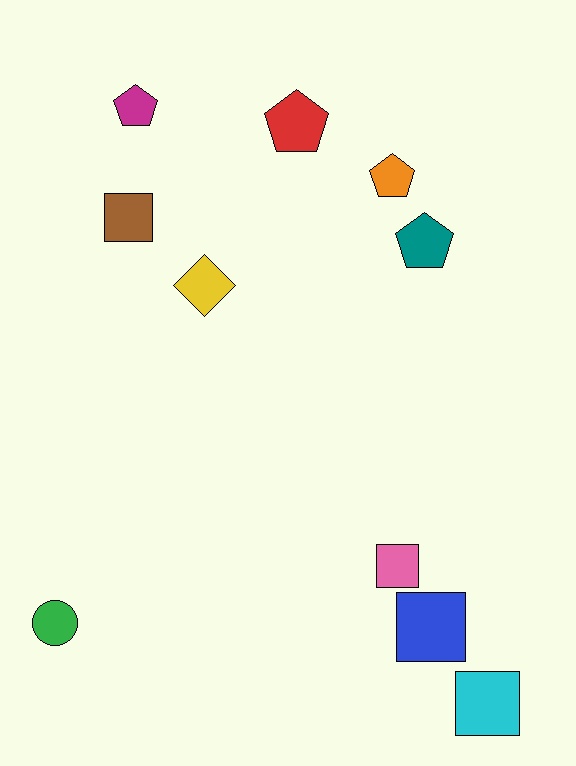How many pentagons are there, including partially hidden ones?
There are 4 pentagons.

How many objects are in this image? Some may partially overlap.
There are 10 objects.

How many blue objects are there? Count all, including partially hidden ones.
There is 1 blue object.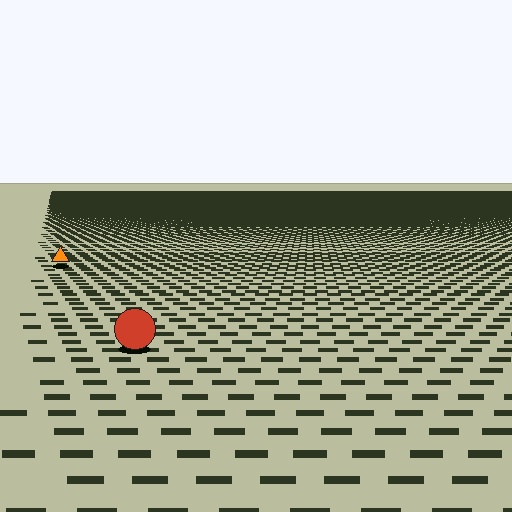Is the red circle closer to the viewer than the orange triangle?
Yes. The red circle is closer — you can tell from the texture gradient: the ground texture is coarser near it.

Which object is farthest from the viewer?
The orange triangle is farthest from the viewer. It appears smaller and the ground texture around it is denser.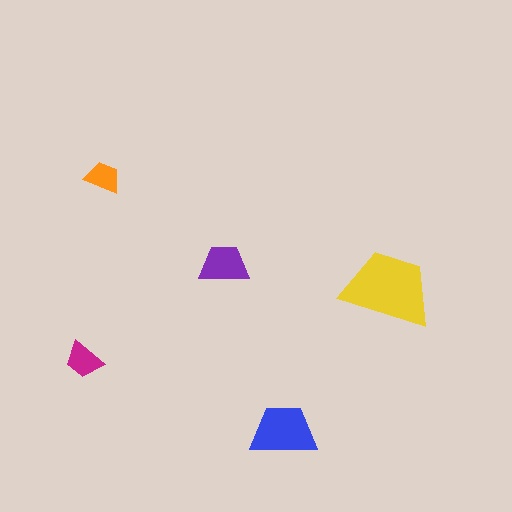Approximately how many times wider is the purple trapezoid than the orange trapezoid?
About 1.5 times wider.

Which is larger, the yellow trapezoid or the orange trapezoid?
The yellow one.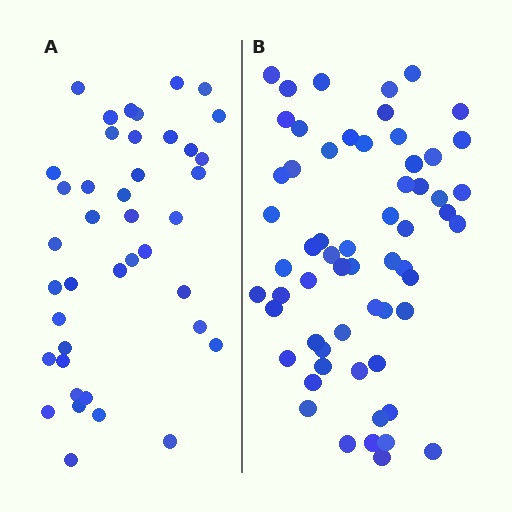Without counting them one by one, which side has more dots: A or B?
Region B (the right region) has more dots.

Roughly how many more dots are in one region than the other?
Region B has approximately 20 more dots than region A.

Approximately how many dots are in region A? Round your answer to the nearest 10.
About 40 dots. (The exact count is 41, which rounds to 40.)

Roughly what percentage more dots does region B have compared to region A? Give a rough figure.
About 45% more.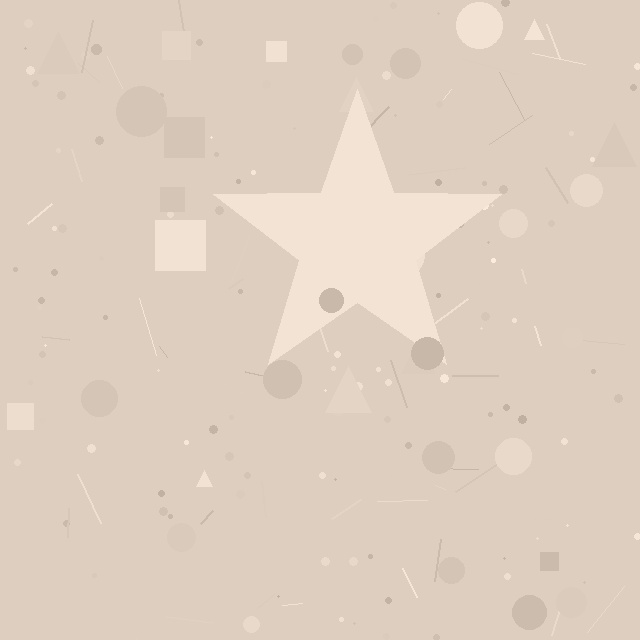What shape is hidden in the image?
A star is hidden in the image.